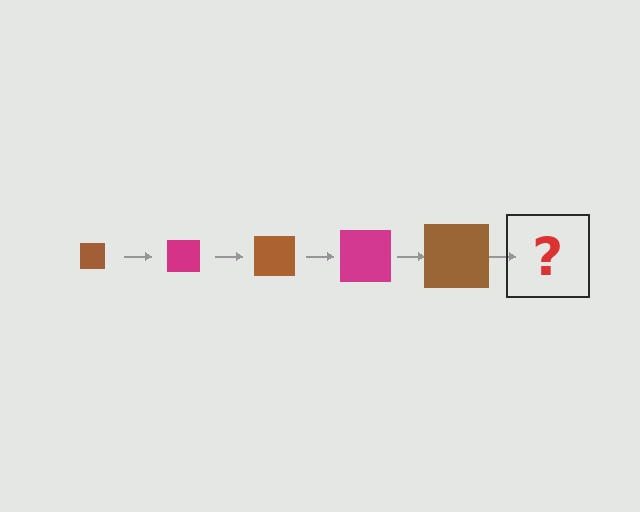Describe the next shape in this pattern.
It should be a magenta square, larger than the previous one.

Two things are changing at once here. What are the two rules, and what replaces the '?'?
The two rules are that the square grows larger each step and the color cycles through brown and magenta. The '?' should be a magenta square, larger than the previous one.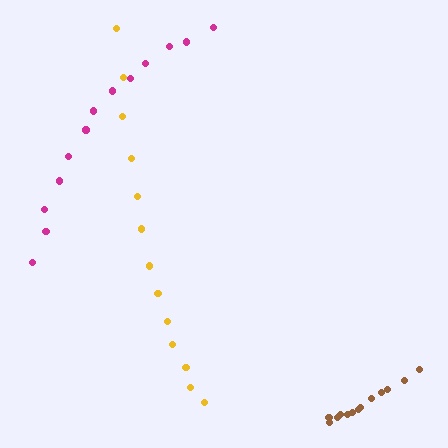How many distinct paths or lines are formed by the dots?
There are 3 distinct paths.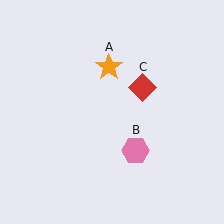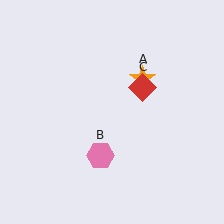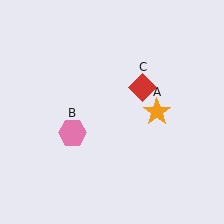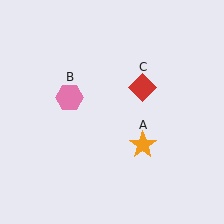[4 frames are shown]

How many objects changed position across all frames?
2 objects changed position: orange star (object A), pink hexagon (object B).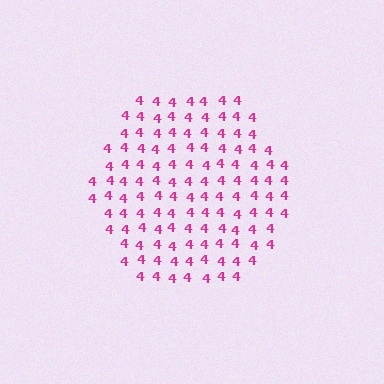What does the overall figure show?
The overall figure shows a hexagon.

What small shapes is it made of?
It is made of small digit 4's.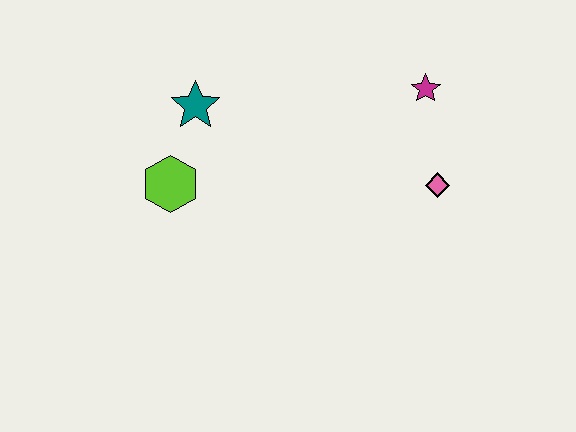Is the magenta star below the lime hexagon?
No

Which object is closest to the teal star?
The lime hexagon is closest to the teal star.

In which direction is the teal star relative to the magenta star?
The teal star is to the left of the magenta star.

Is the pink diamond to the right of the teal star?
Yes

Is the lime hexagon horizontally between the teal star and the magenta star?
No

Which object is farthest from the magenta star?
The lime hexagon is farthest from the magenta star.